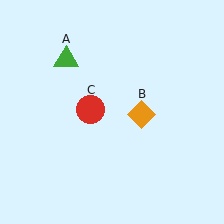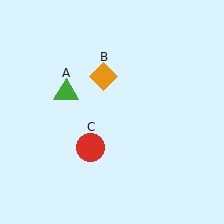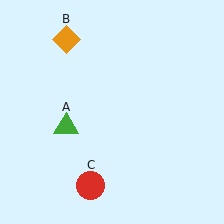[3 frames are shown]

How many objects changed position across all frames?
3 objects changed position: green triangle (object A), orange diamond (object B), red circle (object C).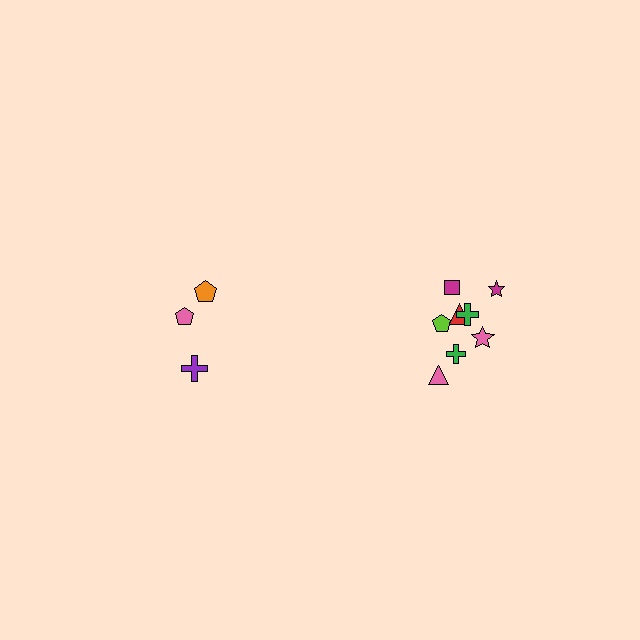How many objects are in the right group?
There are 8 objects.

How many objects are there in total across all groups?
There are 11 objects.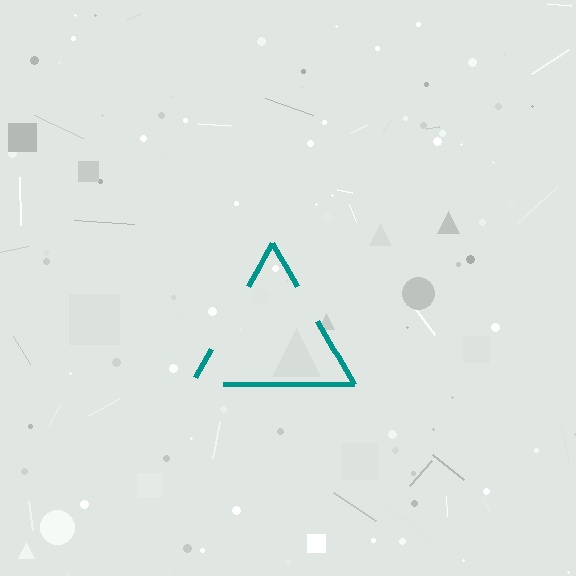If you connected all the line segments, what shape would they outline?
They would outline a triangle.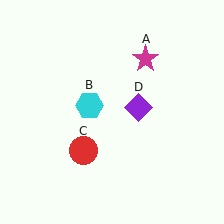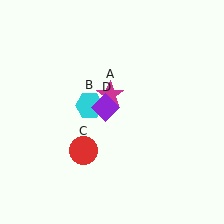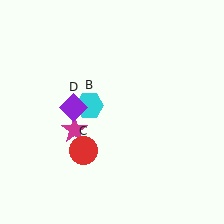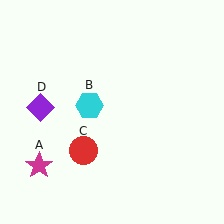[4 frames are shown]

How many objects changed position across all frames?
2 objects changed position: magenta star (object A), purple diamond (object D).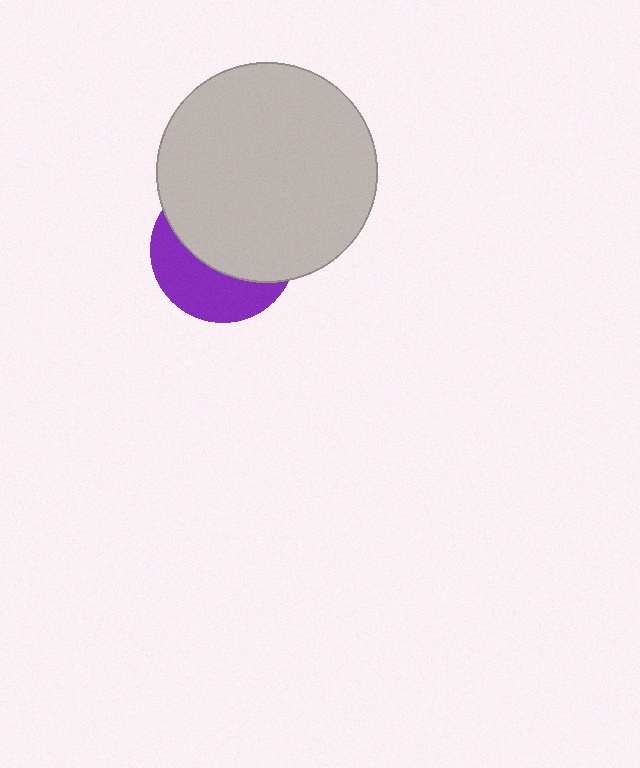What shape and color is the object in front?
The object in front is a light gray circle.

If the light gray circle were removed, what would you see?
You would see the complete purple circle.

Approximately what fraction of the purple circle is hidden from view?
Roughly 61% of the purple circle is hidden behind the light gray circle.